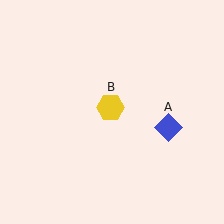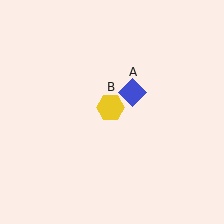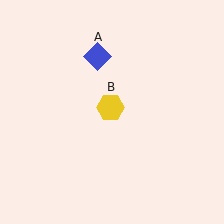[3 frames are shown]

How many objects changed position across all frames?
1 object changed position: blue diamond (object A).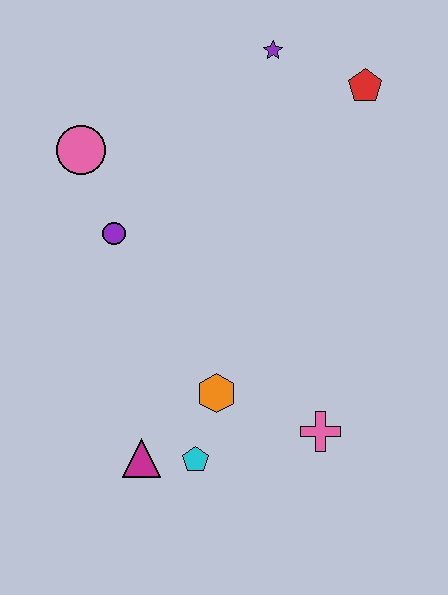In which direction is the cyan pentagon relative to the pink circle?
The cyan pentagon is below the pink circle.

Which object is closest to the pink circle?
The purple circle is closest to the pink circle.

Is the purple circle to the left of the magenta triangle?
Yes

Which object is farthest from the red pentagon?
The magenta triangle is farthest from the red pentagon.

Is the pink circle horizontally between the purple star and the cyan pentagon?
No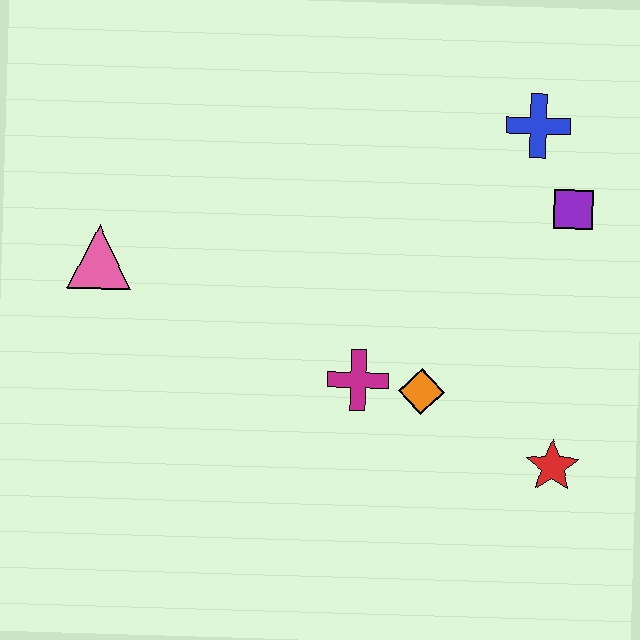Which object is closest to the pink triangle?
The magenta cross is closest to the pink triangle.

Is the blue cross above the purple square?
Yes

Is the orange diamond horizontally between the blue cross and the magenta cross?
Yes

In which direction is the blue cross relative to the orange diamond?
The blue cross is above the orange diamond.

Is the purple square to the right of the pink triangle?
Yes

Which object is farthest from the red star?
The pink triangle is farthest from the red star.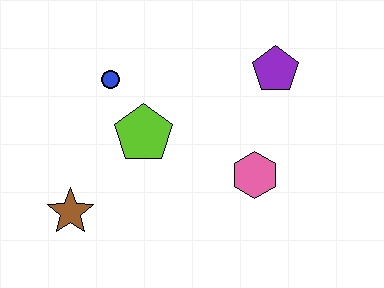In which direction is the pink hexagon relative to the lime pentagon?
The pink hexagon is to the right of the lime pentagon.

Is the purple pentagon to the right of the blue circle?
Yes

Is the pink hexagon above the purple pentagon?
No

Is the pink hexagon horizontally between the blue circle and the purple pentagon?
Yes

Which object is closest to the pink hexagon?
The purple pentagon is closest to the pink hexagon.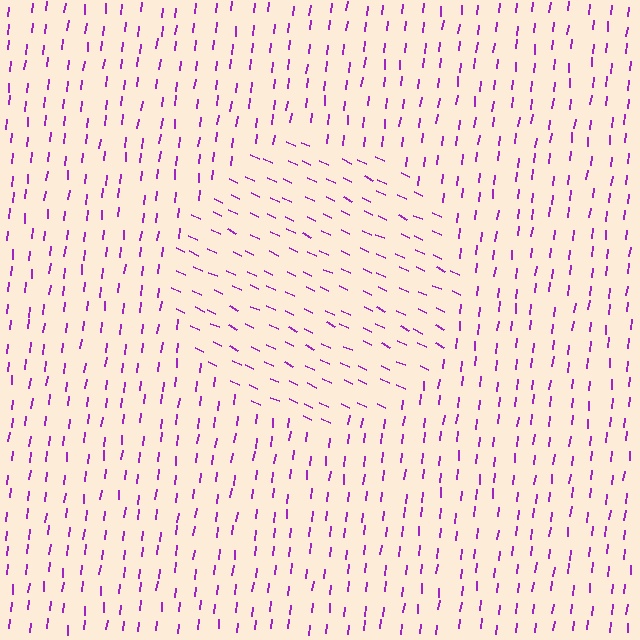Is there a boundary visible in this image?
Yes, there is a texture boundary formed by a change in line orientation.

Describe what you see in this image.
The image is filled with small purple line segments. A circle region in the image has lines oriented differently from the surrounding lines, creating a visible texture boundary.